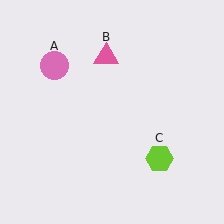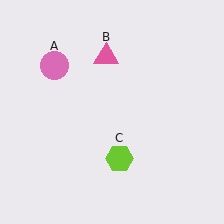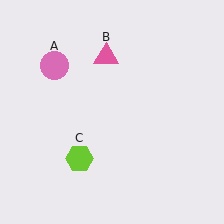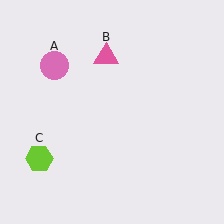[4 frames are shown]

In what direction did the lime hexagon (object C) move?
The lime hexagon (object C) moved left.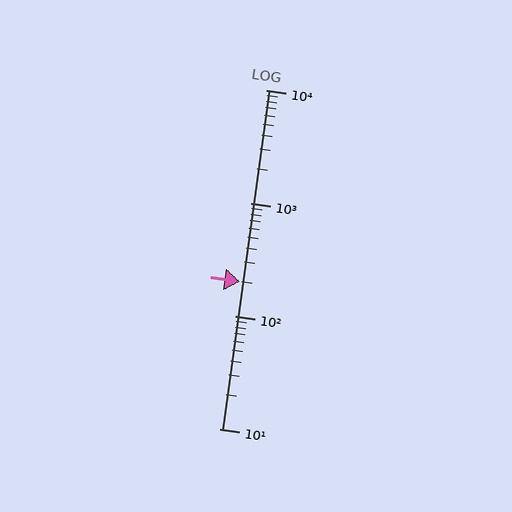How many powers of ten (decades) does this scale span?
The scale spans 3 decades, from 10 to 10000.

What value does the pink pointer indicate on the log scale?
The pointer indicates approximately 200.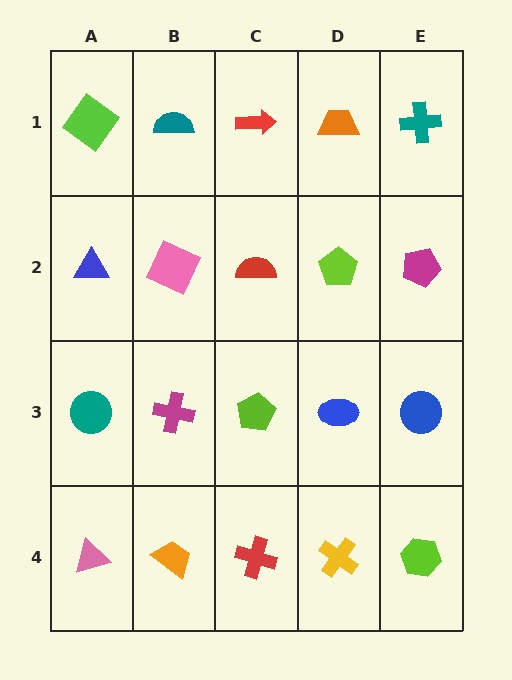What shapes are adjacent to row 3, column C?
A red semicircle (row 2, column C), a red cross (row 4, column C), a magenta cross (row 3, column B), a blue ellipse (row 3, column D).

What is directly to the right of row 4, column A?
An orange trapezoid.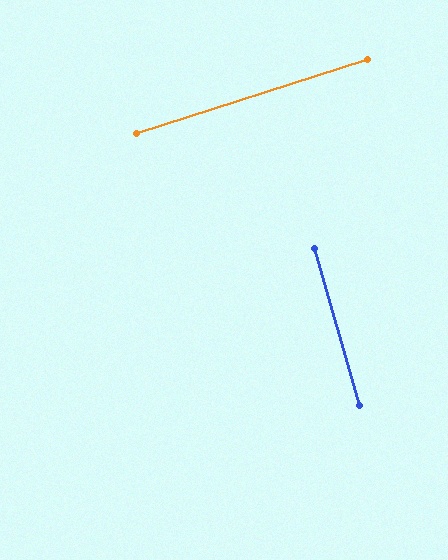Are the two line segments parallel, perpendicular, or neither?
Perpendicular — they meet at approximately 88°.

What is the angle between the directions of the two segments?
Approximately 88 degrees.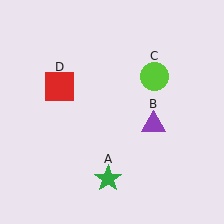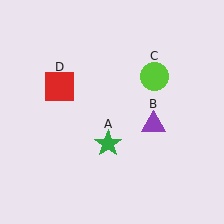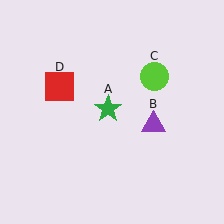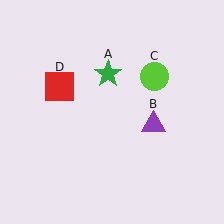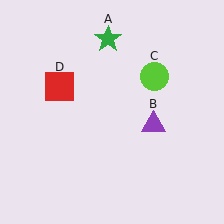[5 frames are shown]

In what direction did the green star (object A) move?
The green star (object A) moved up.